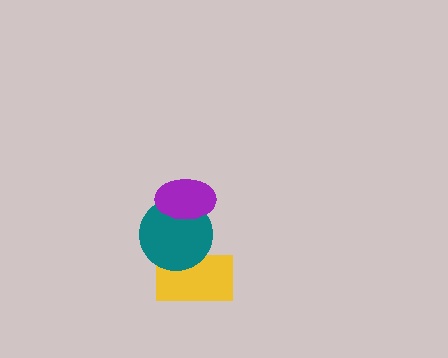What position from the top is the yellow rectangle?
The yellow rectangle is 3rd from the top.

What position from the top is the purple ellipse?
The purple ellipse is 1st from the top.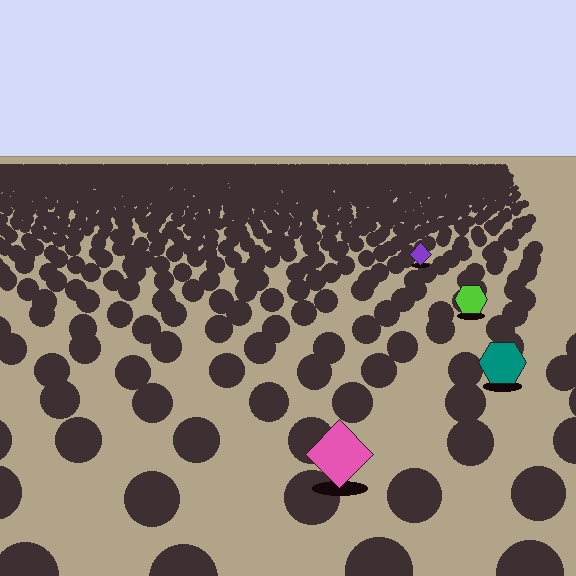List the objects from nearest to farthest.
From nearest to farthest: the pink diamond, the teal hexagon, the lime hexagon, the purple diamond.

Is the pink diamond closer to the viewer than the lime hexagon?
Yes. The pink diamond is closer — you can tell from the texture gradient: the ground texture is coarser near it.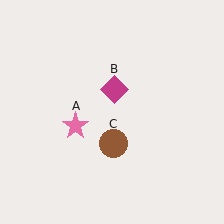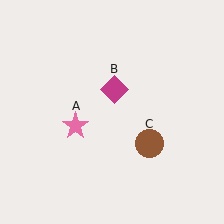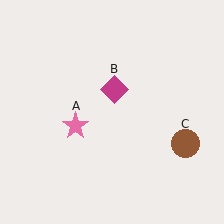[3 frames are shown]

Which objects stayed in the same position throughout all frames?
Pink star (object A) and magenta diamond (object B) remained stationary.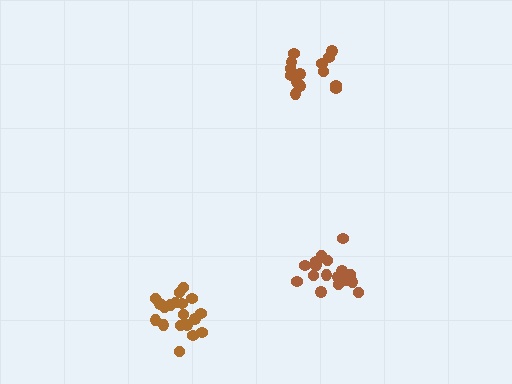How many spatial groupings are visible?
There are 3 spatial groupings.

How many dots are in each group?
Group 1: 18 dots, Group 2: 19 dots, Group 3: 14 dots (51 total).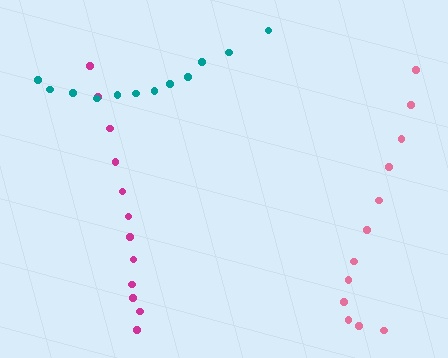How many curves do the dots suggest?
There are 3 distinct paths.